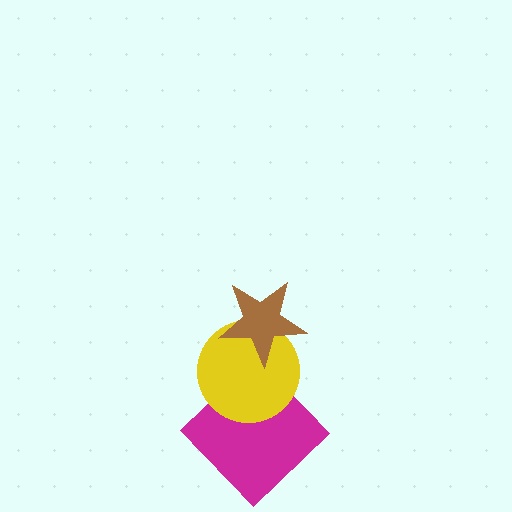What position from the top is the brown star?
The brown star is 1st from the top.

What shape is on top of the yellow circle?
The brown star is on top of the yellow circle.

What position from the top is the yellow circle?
The yellow circle is 2nd from the top.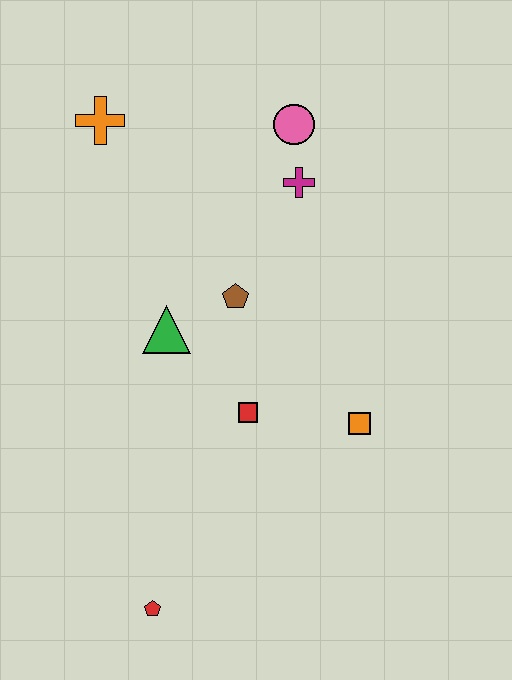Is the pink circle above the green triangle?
Yes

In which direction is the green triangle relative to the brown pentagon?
The green triangle is to the left of the brown pentagon.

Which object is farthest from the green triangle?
The red pentagon is farthest from the green triangle.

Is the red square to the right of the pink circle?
No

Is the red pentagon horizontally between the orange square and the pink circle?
No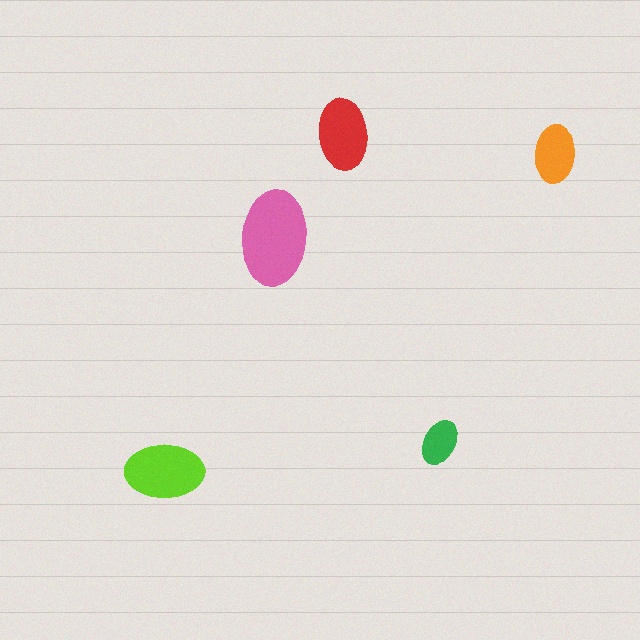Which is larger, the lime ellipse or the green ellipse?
The lime one.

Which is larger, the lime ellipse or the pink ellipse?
The pink one.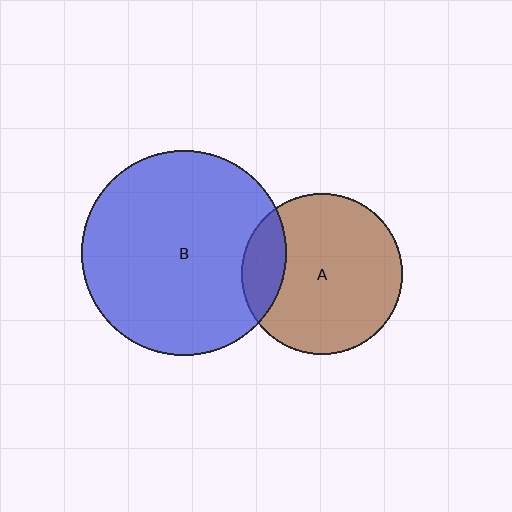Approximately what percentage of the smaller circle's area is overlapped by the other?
Approximately 15%.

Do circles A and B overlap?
Yes.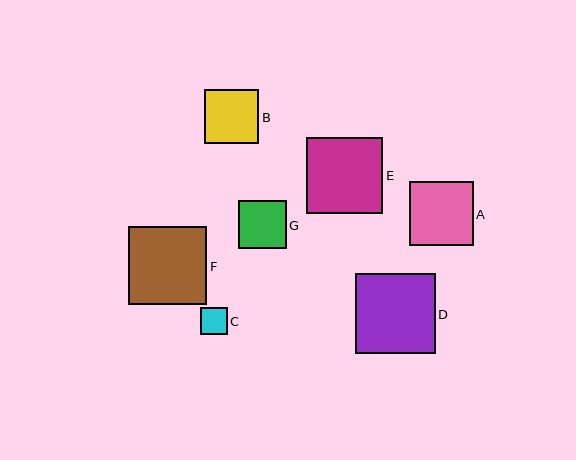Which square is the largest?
Square D is the largest with a size of approximately 80 pixels.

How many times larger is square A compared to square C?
Square A is approximately 2.3 times the size of square C.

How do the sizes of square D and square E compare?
Square D and square E are approximately the same size.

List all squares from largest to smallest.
From largest to smallest: D, F, E, A, B, G, C.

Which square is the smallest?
Square C is the smallest with a size of approximately 27 pixels.